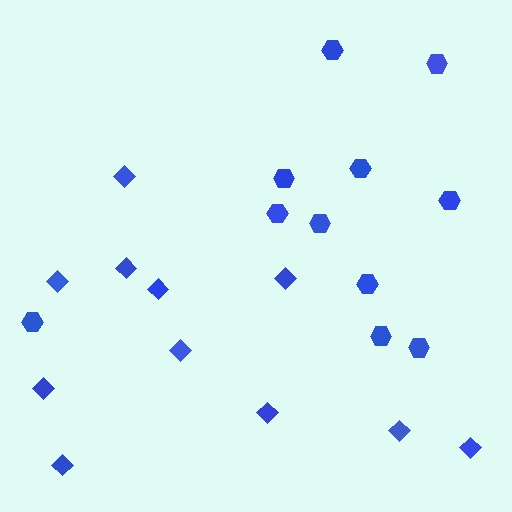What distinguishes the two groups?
There are 2 groups: one group of hexagons (11) and one group of diamonds (11).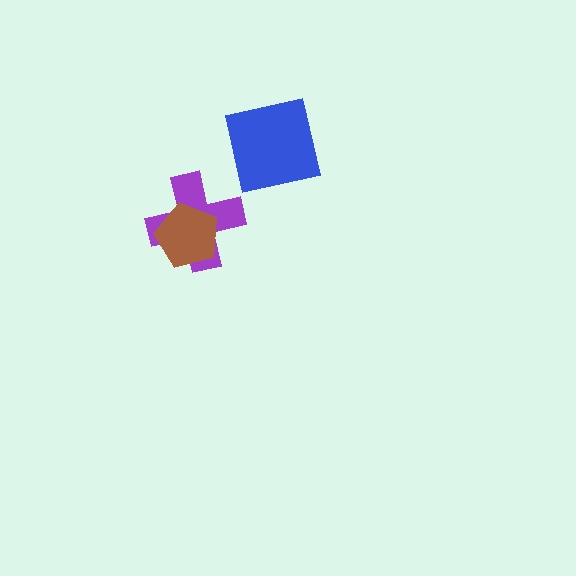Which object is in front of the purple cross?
The brown pentagon is in front of the purple cross.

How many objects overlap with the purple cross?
1 object overlaps with the purple cross.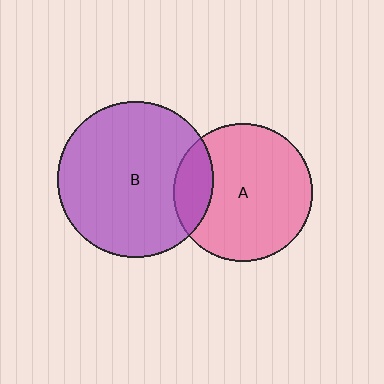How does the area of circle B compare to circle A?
Approximately 1.3 times.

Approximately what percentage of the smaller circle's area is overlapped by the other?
Approximately 20%.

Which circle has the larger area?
Circle B (purple).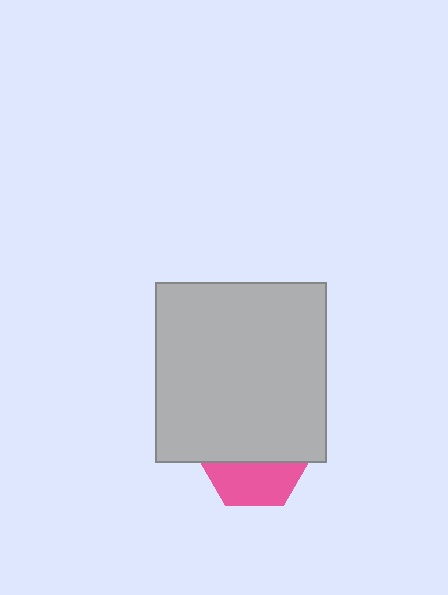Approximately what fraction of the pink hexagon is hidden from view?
Roughly 60% of the pink hexagon is hidden behind the light gray rectangle.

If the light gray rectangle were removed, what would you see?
You would see the complete pink hexagon.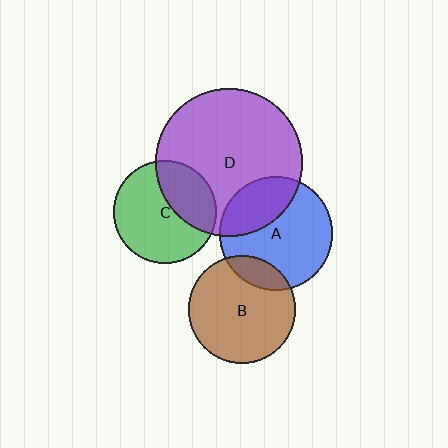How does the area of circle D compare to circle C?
Approximately 2.1 times.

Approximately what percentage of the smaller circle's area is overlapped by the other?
Approximately 35%.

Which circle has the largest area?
Circle D (purple).